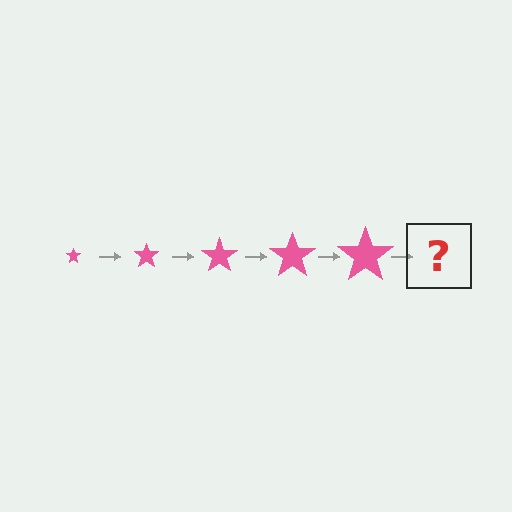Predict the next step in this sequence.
The next step is a pink star, larger than the previous one.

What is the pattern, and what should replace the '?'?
The pattern is that the star gets progressively larger each step. The '?' should be a pink star, larger than the previous one.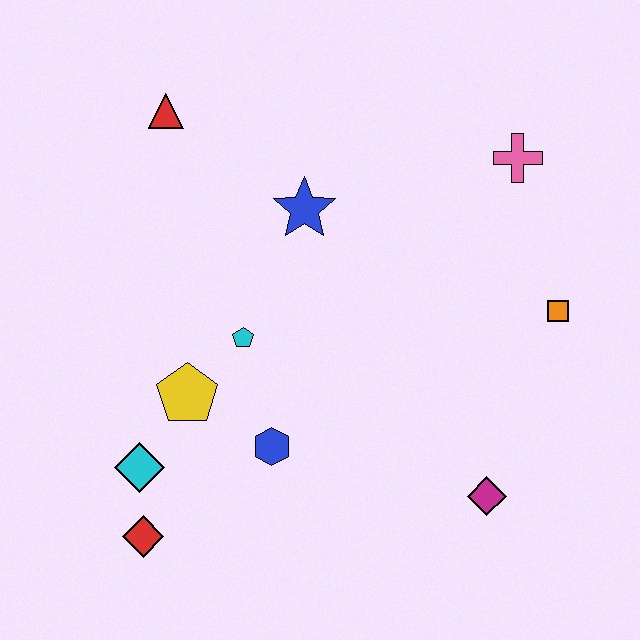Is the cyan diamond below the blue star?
Yes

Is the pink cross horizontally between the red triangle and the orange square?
Yes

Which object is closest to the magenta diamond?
The orange square is closest to the magenta diamond.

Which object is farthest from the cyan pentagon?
The pink cross is farthest from the cyan pentagon.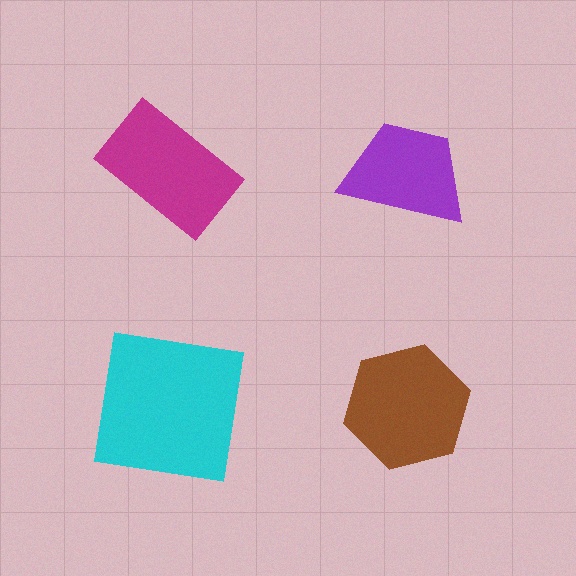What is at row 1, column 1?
A magenta rectangle.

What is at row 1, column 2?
A purple trapezoid.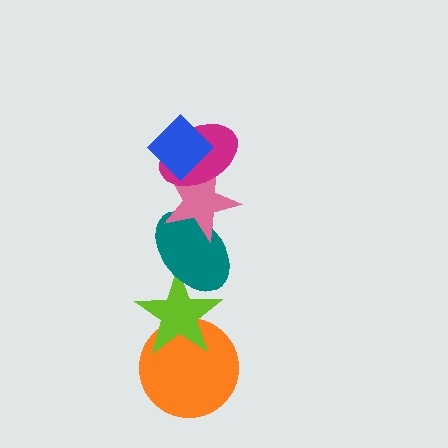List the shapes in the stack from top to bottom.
From top to bottom: the blue diamond, the magenta ellipse, the pink star, the teal ellipse, the lime star, the orange circle.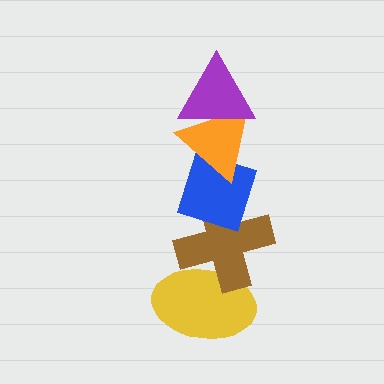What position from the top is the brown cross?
The brown cross is 4th from the top.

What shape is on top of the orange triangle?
The purple triangle is on top of the orange triangle.